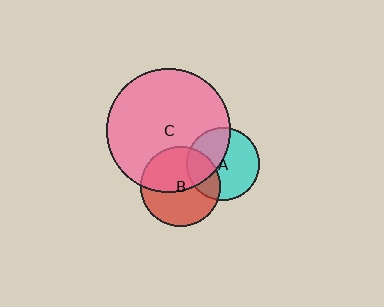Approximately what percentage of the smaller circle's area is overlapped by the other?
Approximately 50%.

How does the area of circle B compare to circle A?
Approximately 1.2 times.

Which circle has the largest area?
Circle C (pink).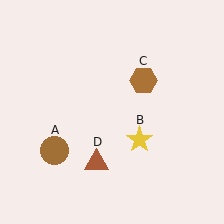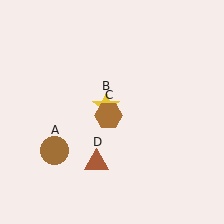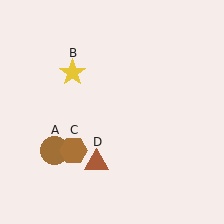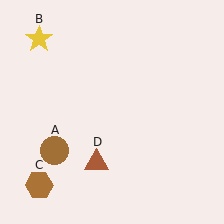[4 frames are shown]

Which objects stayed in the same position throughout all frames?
Brown circle (object A) and brown triangle (object D) remained stationary.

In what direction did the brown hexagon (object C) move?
The brown hexagon (object C) moved down and to the left.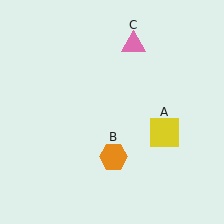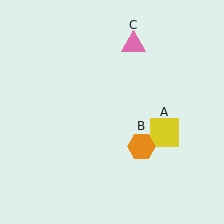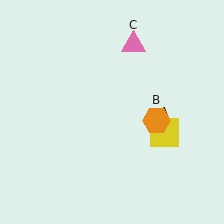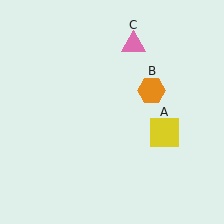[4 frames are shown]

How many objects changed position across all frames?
1 object changed position: orange hexagon (object B).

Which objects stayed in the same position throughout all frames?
Yellow square (object A) and pink triangle (object C) remained stationary.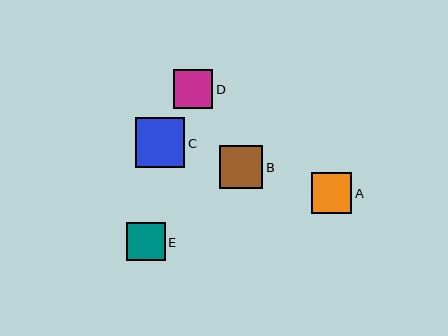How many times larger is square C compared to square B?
Square C is approximately 1.1 times the size of square B.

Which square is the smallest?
Square E is the smallest with a size of approximately 39 pixels.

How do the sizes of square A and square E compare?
Square A and square E are approximately the same size.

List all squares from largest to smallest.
From largest to smallest: C, B, A, D, E.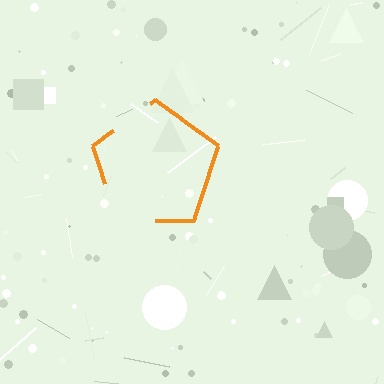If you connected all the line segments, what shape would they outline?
They would outline a pentagon.